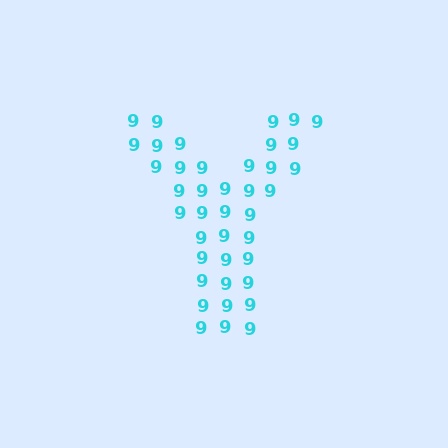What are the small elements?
The small elements are digit 9's.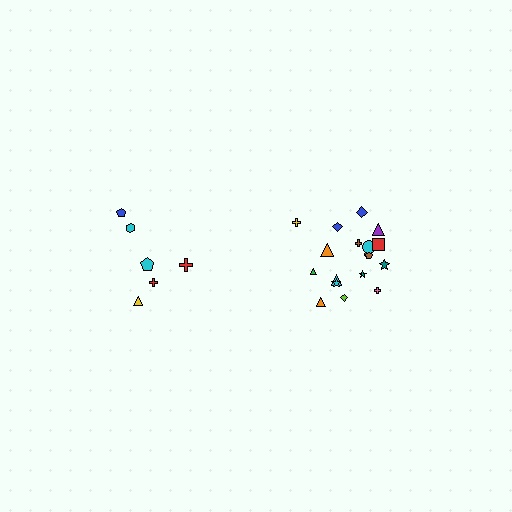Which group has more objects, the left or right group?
The right group.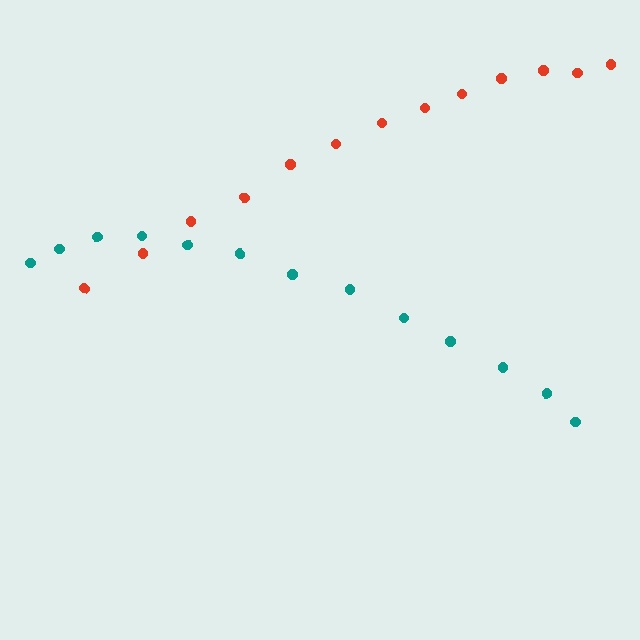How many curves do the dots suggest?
There are 2 distinct paths.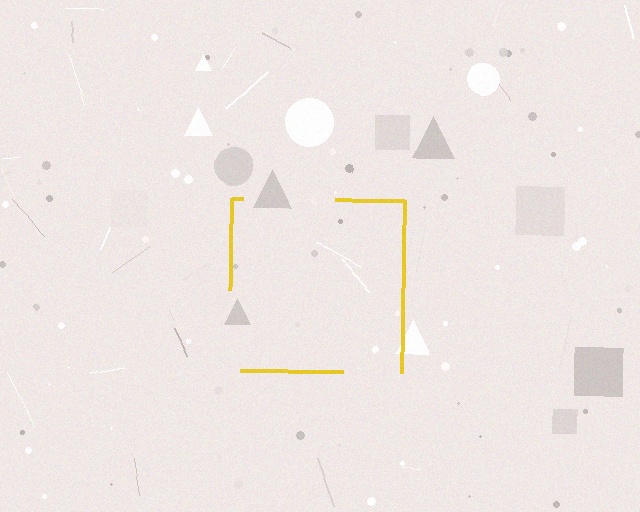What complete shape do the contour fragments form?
The contour fragments form a square.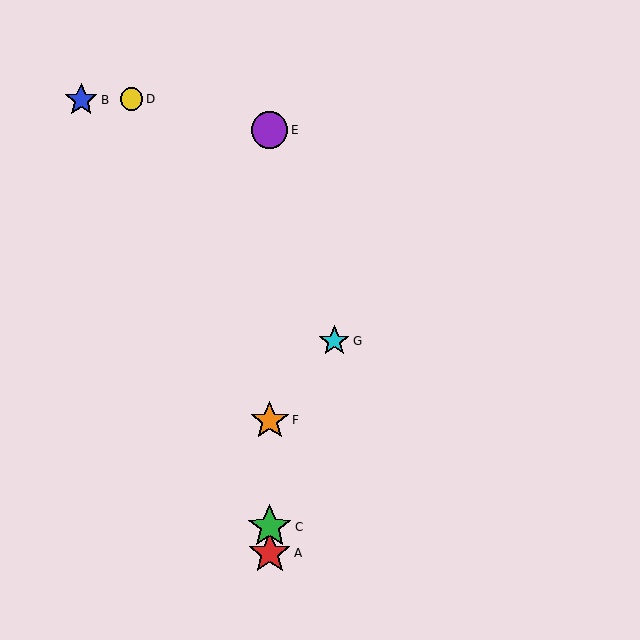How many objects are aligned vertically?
4 objects (A, C, E, F) are aligned vertically.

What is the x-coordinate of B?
Object B is at x≈81.